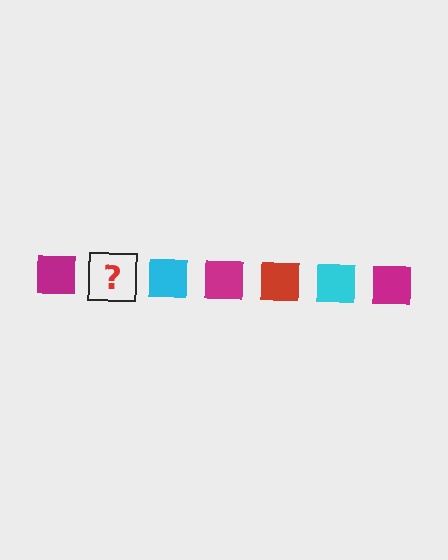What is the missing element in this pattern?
The missing element is a red square.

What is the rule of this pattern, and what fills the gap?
The rule is that the pattern cycles through magenta, red, cyan squares. The gap should be filled with a red square.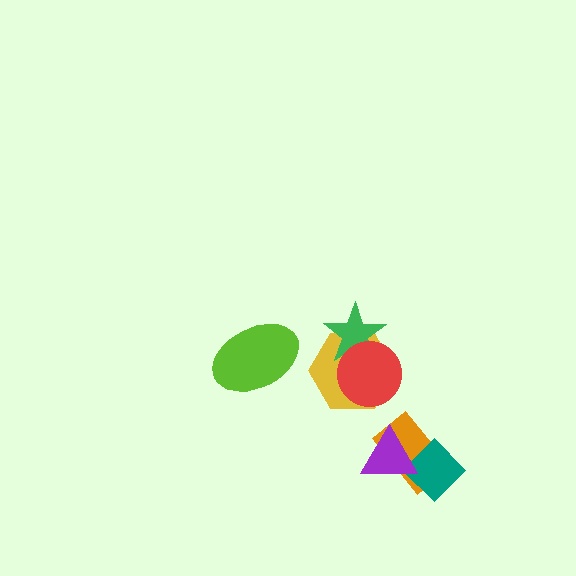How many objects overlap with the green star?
2 objects overlap with the green star.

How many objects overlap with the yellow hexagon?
2 objects overlap with the yellow hexagon.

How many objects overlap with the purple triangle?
2 objects overlap with the purple triangle.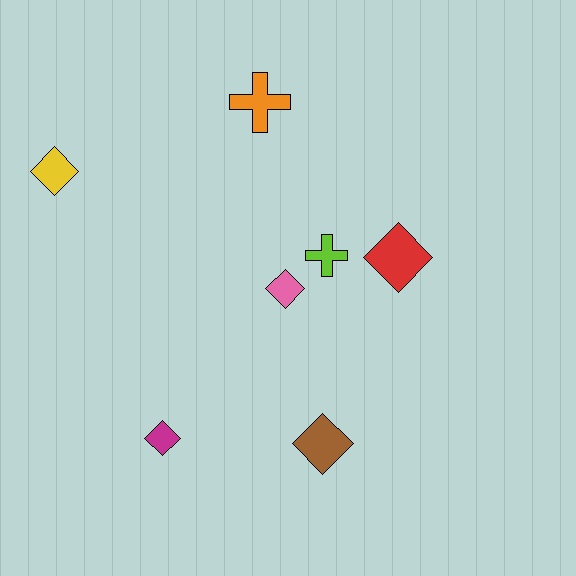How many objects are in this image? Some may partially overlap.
There are 7 objects.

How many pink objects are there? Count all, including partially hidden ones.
There is 1 pink object.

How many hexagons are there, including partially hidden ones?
There are no hexagons.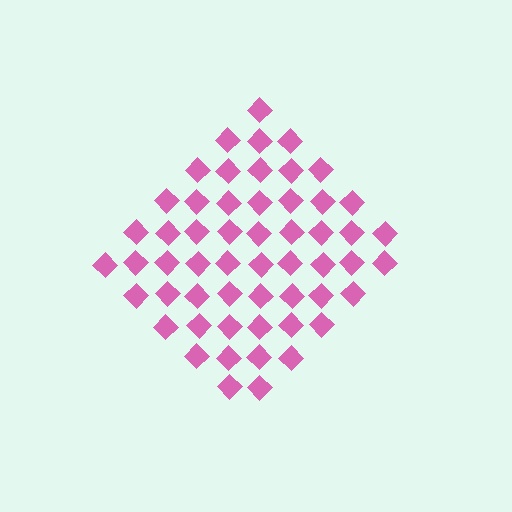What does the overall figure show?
The overall figure shows a diamond.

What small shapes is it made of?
It is made of small diamonds.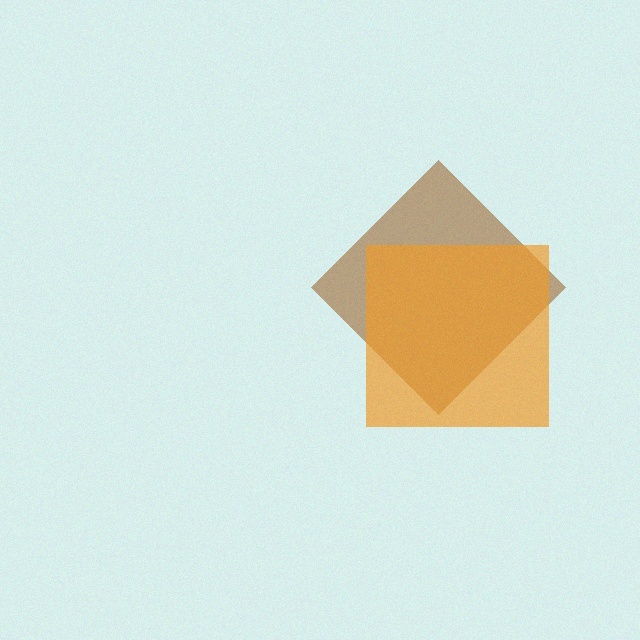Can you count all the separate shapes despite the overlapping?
Yes, there are 2 separate shapes.